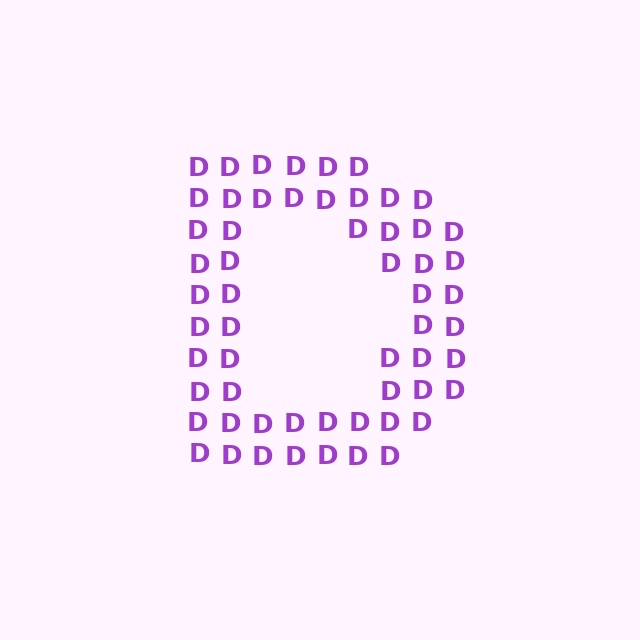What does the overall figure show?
The overall figure shows the letter D.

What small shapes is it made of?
It is made of small letter D's.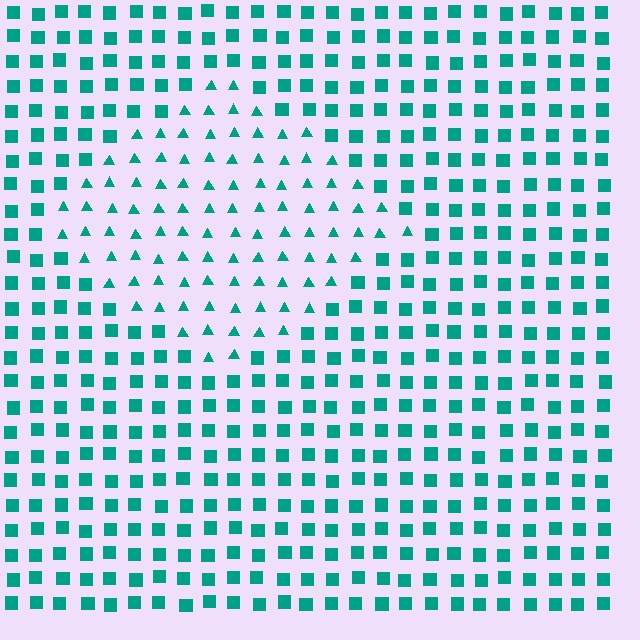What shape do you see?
I see a diamond.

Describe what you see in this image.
The image is filled with small teal elements arranged in a uniform grid. A diamond-shaped region contains triangles, while the surrounding area contains squares. The boundary is defined purely by the change in element shape.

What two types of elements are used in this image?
The image uses triangles inside the diamond region and squares outside it.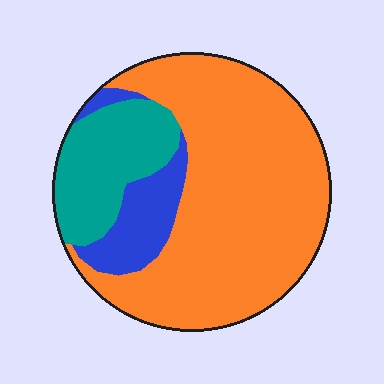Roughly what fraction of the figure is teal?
Teal covers 20% of the figure.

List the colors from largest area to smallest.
From largest to smallest: orange, teal, blue.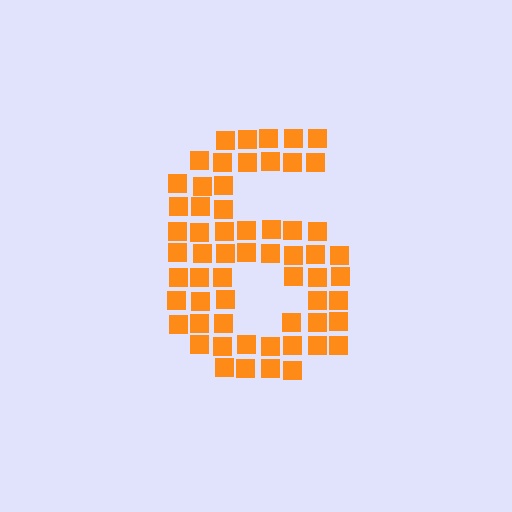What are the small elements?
The small elements are squares.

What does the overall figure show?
The overall figure shows the digit 6.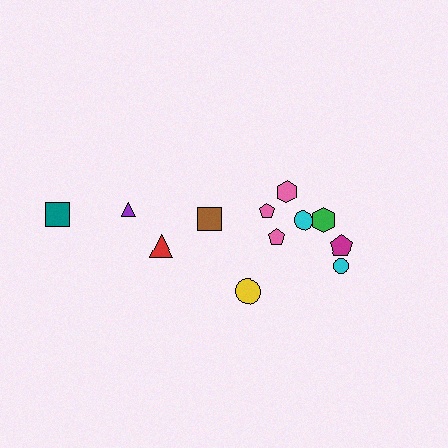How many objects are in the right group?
There are 8 objects.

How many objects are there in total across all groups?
There are 12 objects.